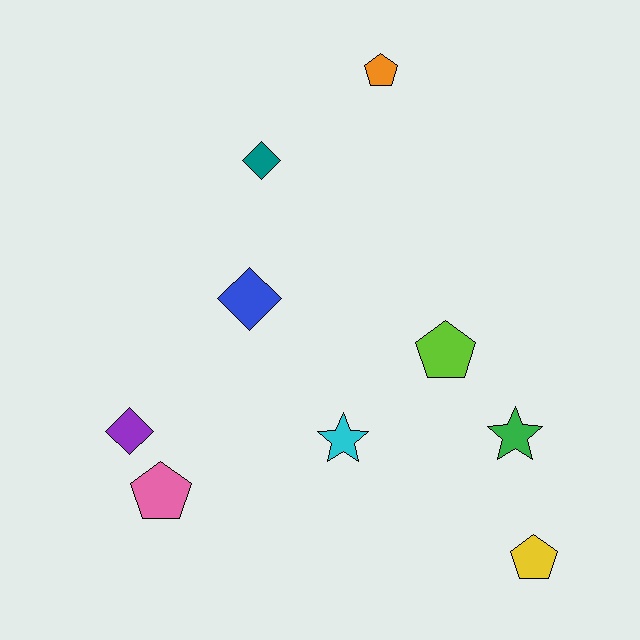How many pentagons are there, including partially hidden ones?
There are 4 pentagons.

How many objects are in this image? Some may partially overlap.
There are 9 objects.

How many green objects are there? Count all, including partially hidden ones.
There is 1 green object.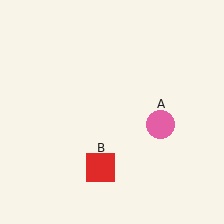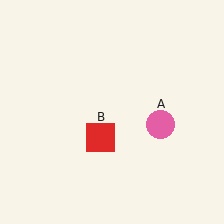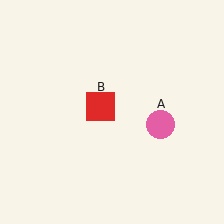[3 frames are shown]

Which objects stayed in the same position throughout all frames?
Pink circle (object A) remained stationary.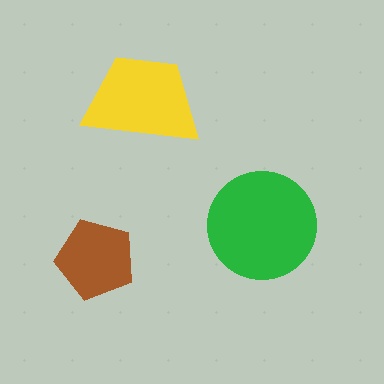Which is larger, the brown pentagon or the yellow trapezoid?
The yellow trapezoid.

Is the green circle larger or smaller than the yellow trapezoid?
Larger.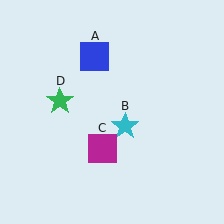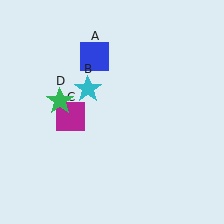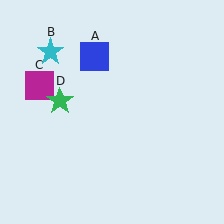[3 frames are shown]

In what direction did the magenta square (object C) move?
The magenta square (object C) moved up and to the left.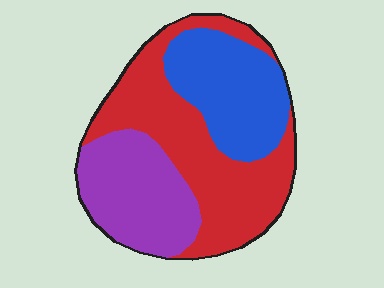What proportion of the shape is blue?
Blue covers about 30% of the shape.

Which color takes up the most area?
Red, at roughly 45%.